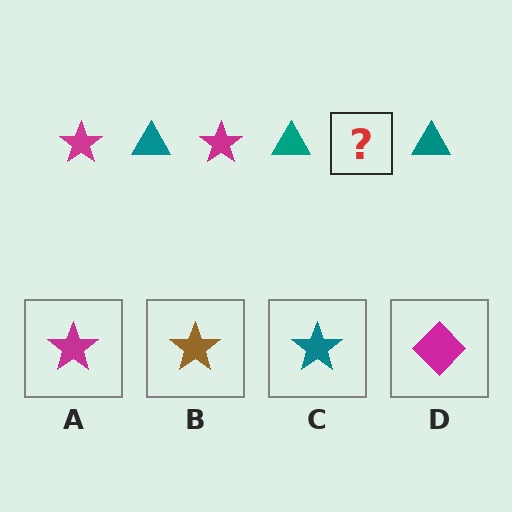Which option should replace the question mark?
Option A.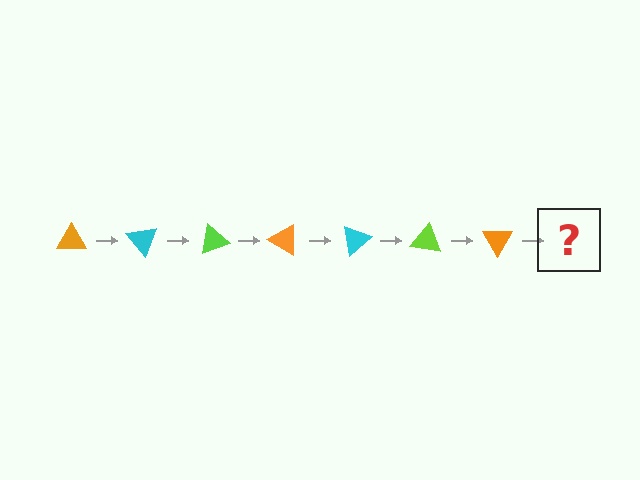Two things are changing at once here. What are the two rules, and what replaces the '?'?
The two rules are that it rotates 50 degrees each step and the color cycles through orange, cyan, and lime. The '?' should be a cyan triangle, rotated 350 degrees from the start.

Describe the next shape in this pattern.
It should be a cyan triangle, rotated 350 degrees from the start.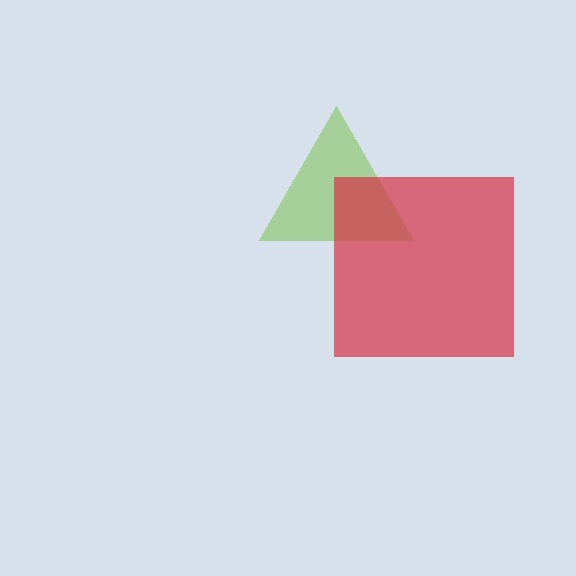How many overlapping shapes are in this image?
There are 2 overlapping shapes in the image.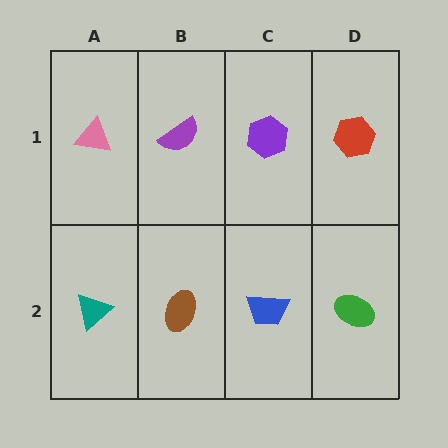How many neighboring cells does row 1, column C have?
3.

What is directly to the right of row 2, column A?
A brown ellipse.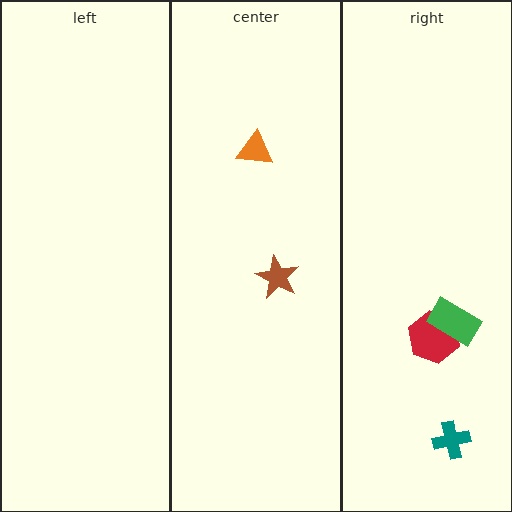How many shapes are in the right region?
3.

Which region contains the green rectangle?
The right region.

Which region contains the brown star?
The center region.